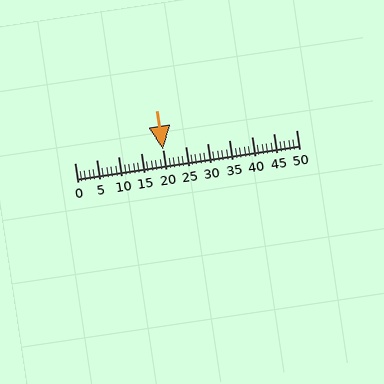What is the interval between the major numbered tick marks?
The major tick marks are spaced 5 units apart.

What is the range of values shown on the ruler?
The ruler shows values from 0 to 50.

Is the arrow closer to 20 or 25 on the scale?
The arrow is closer to 20.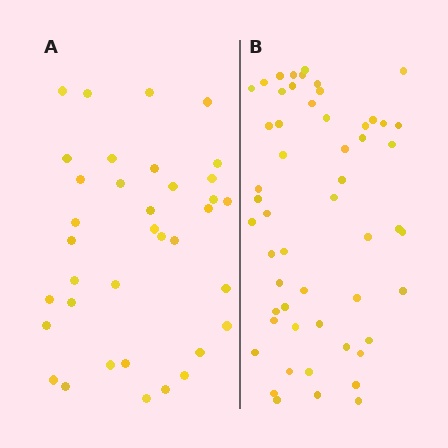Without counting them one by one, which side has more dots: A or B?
Region B (the right region) has more dots.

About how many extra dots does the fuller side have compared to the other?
Region B has approximately 20 more dots than region A.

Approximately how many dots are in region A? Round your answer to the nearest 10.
About 40 dots. (The exact count is 36, which rounds to 40.)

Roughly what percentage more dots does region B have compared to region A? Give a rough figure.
About 50% more.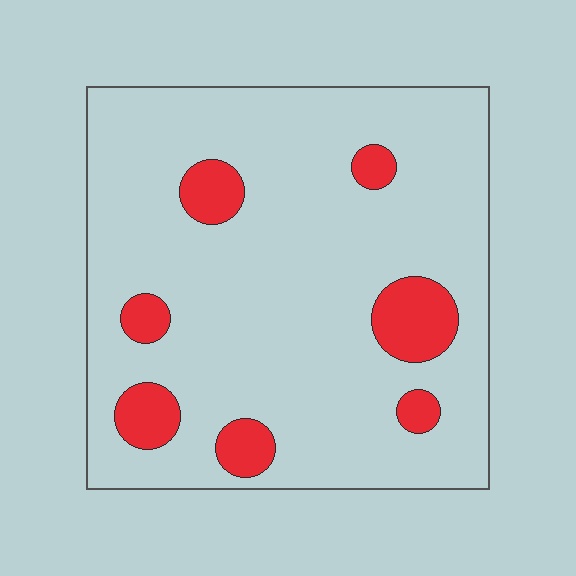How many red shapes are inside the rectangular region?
7.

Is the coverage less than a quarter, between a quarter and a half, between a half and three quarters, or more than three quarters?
Less than a quarter.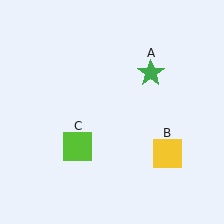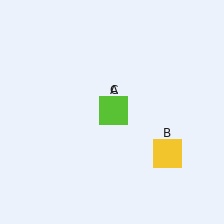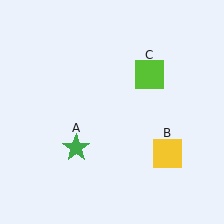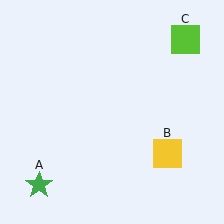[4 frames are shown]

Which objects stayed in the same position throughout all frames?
Yellow square (object B) remained stationary.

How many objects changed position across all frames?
2 objects changed position: green star (object A), lime square (object C).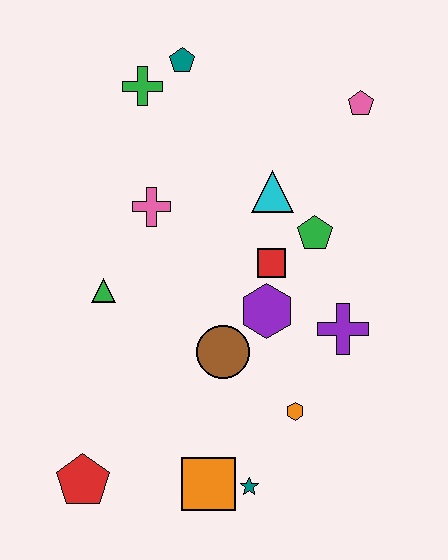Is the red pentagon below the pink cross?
Yes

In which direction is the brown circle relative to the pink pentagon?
The brown circle is below the pink pentagon.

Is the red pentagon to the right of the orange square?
No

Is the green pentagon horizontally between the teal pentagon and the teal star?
No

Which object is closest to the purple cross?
The purple hexagon is closest to the purple cross.